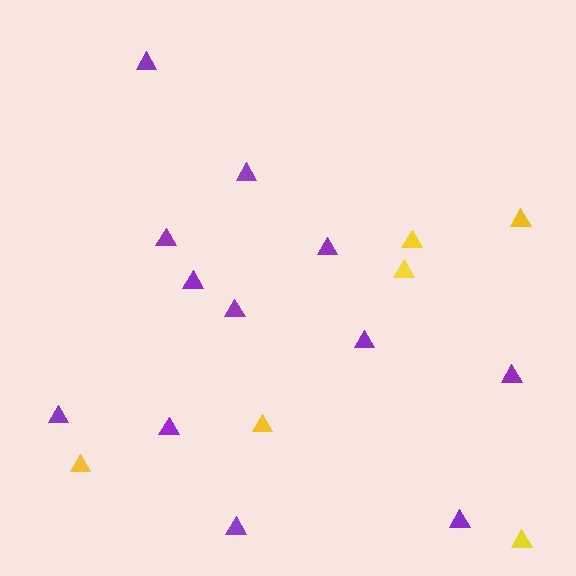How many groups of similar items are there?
There are 2 groups: one group of purple triangles (12) and one group of yellow triangles (6).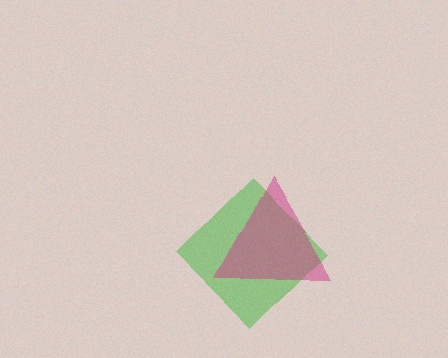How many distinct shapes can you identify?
There are 2 distinct shapes: a green diamond, a magenta triangle.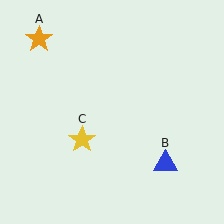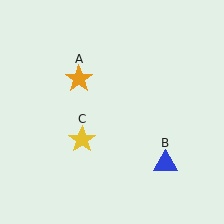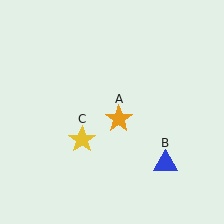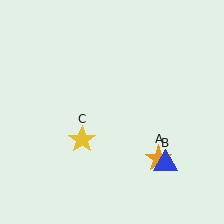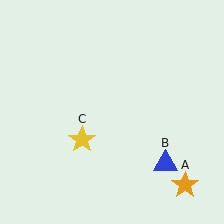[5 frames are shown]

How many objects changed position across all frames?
1 object changed position: orange star (object A).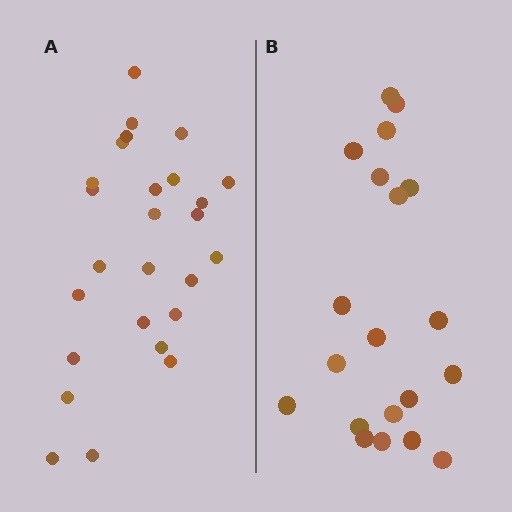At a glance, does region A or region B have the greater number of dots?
Region A (the left region) has more dots.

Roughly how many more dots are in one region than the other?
Region A has about 6 more dots than region B.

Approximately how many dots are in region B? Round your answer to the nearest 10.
About 20 dots.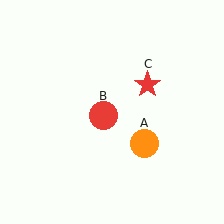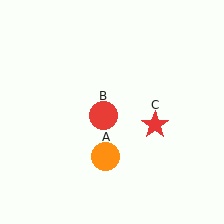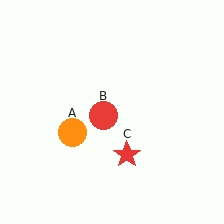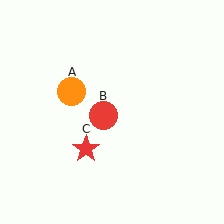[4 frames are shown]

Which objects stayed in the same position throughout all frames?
Red circle (object B) remained stationary.